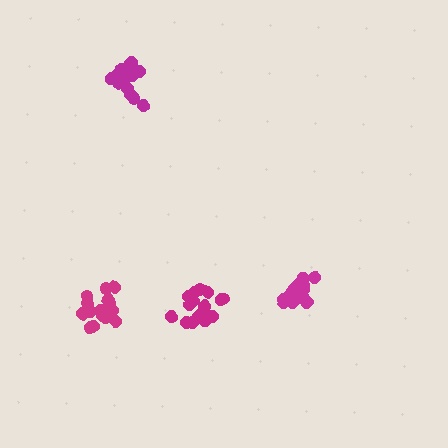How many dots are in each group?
Group 1: 18 dots, Group 2: 15 dots, Group 3: 18 dots, Group 4: 16 dots (67 total).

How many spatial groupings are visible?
There are 4 spatial groupings.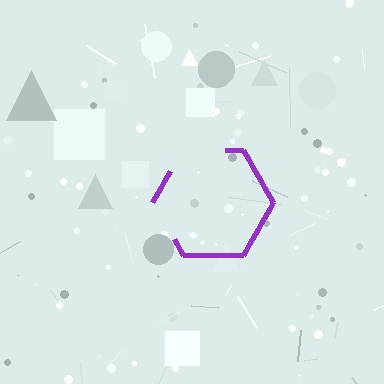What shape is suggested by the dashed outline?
The dashed outline suggests a hexagon.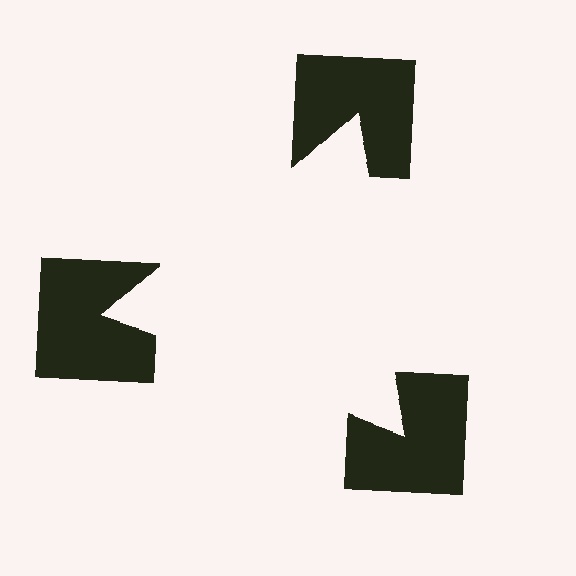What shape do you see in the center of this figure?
An illusory triangle — its edges are inferred from the aligned wedge cuts in the notched squares, not physically drawn.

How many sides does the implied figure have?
3 sides.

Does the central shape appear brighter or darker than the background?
It typically appears slightly brighter than the background, even though no actual brightness change is drawn.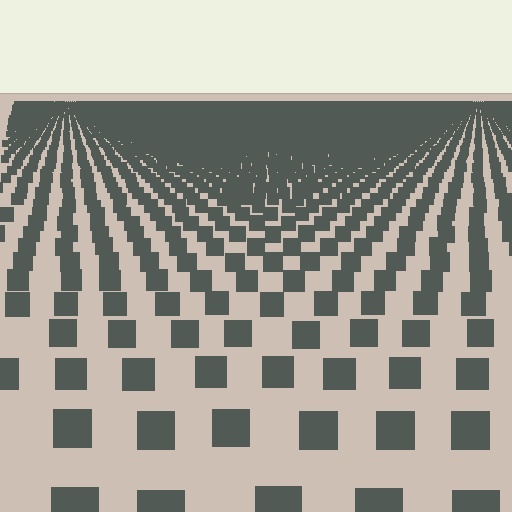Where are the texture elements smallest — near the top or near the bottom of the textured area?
Near the top.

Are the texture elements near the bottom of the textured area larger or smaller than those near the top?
Larger. Near the bottom, elements are closer to the viewer and appear at a bigger on-screen size.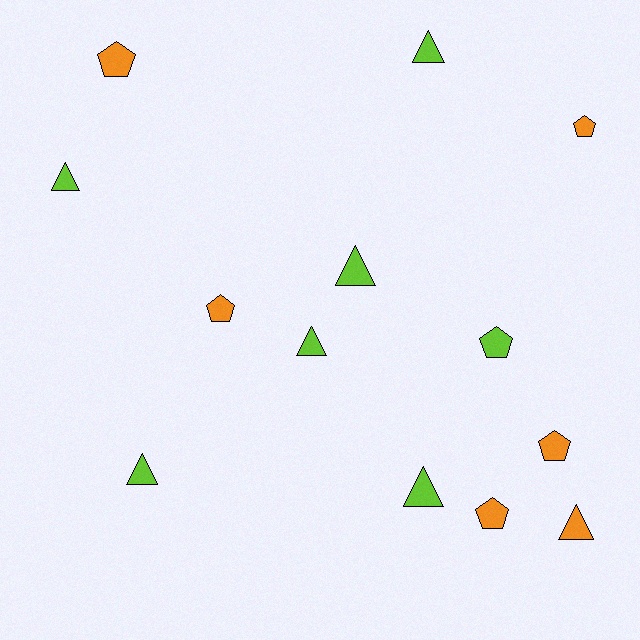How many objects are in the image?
There are 13 objects.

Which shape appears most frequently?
Triangle, with 7 objects.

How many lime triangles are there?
There are 6 lime triangles.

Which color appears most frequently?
Lime, with 7 objects.